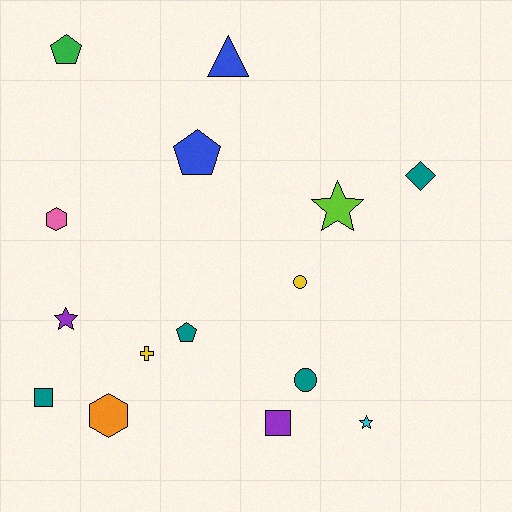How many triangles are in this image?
There is 1 triangle.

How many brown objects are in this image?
There are no brown objects.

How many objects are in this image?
There are 15 objects.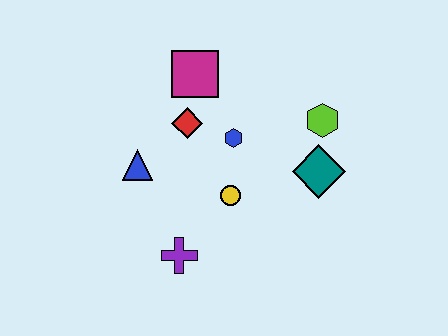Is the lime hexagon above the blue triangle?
Yes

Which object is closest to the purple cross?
The yellow circle is closest to the purple cross.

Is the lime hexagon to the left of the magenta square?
No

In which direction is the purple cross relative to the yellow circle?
The purple cross is below the yellow circle.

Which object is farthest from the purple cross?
The lime hexagon is farthest from the purple cross.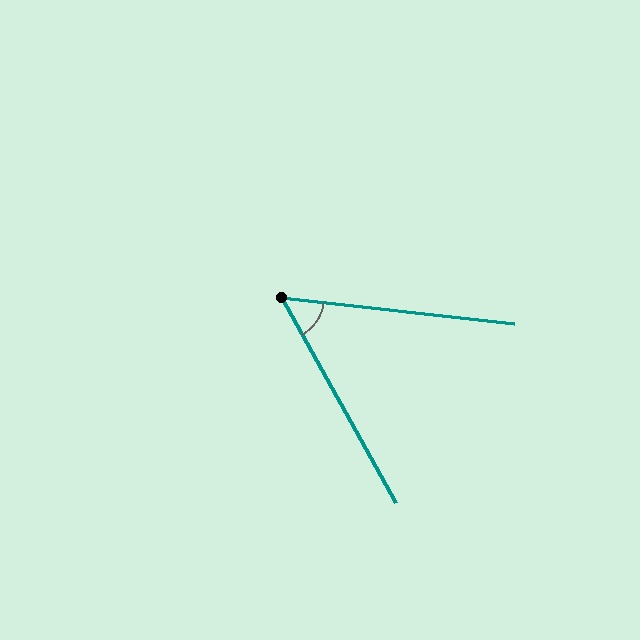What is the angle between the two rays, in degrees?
Approximately 54 degrees.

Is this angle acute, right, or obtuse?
It is acute.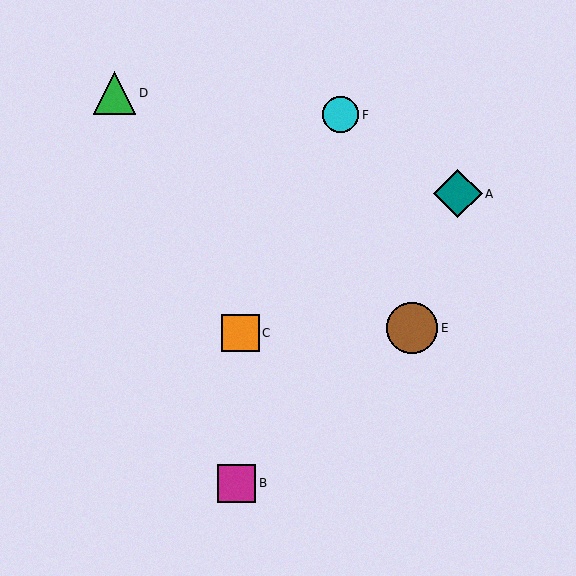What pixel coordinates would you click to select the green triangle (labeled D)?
Click at (115, 93) to select the green triangle D.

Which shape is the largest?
The brown circle (labeled E) is the largest.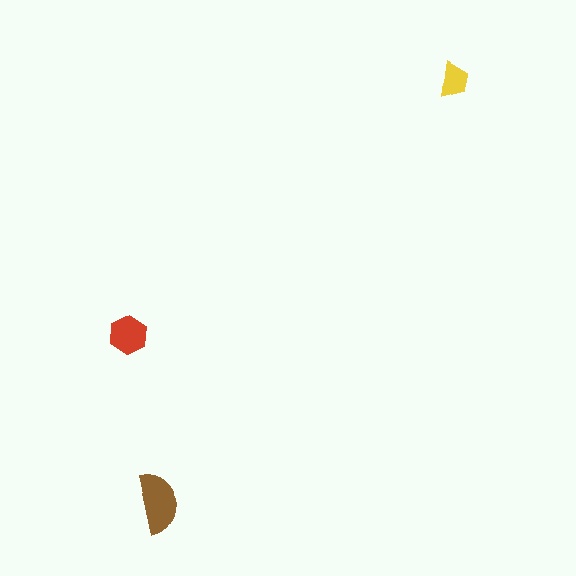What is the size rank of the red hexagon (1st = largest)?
2nd.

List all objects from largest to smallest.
The brown semicircle, the red hexagon, the yellow trapezoid.